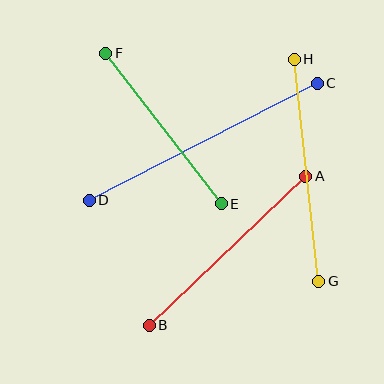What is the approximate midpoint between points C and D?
The midpoint is at approximately (203, 142) pixels.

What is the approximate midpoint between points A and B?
The midpoint is at approximately (227, 251) pixels.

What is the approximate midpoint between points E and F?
The midpoint is at approximately (163, 129) pixels.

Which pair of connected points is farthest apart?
Points C and D are farthest apart.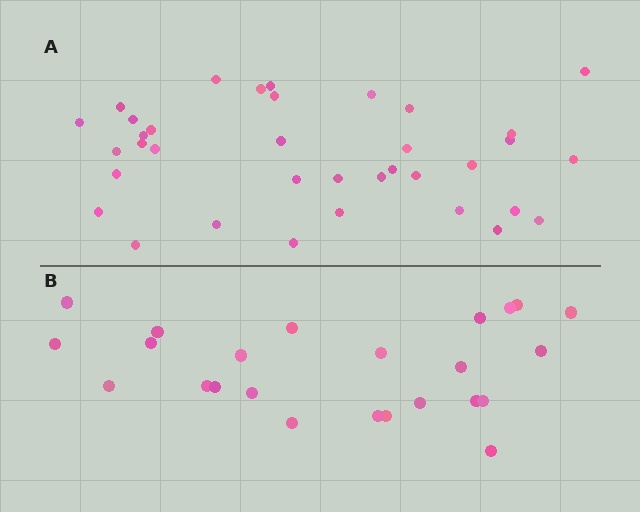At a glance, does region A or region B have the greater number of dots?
Region A (the top region) has more dots.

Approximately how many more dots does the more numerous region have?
Region A has roughly 12 or so more dots than region B.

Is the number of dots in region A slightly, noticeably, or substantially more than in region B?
Region A has substantially more. The ratio is roughly 1.5 to 1.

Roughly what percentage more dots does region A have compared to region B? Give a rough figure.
About 50% more.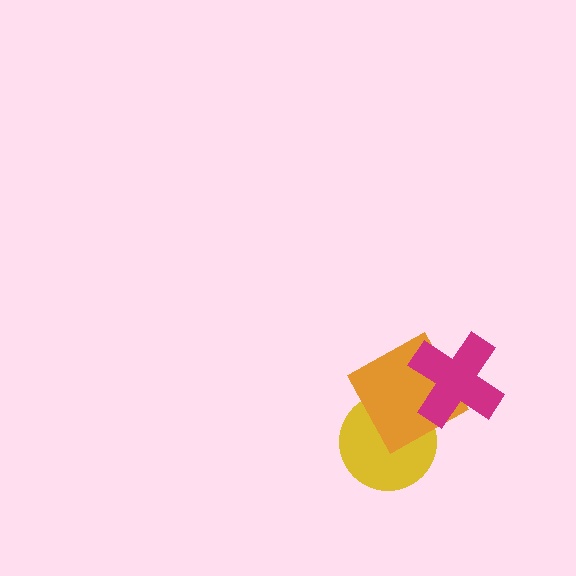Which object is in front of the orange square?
The magenta cross is in front of the orange square.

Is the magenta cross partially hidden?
No, no other shape covers it.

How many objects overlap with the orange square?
2 objects overlap with the orange square.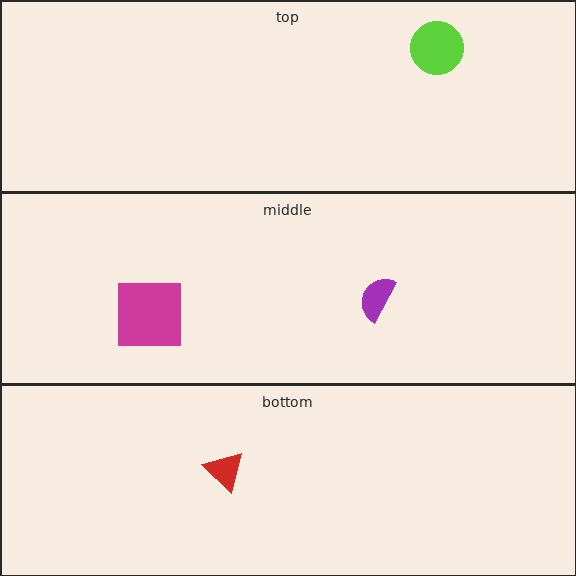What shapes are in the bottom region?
The red triangle.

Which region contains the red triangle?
The bottom region.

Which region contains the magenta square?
The middle region.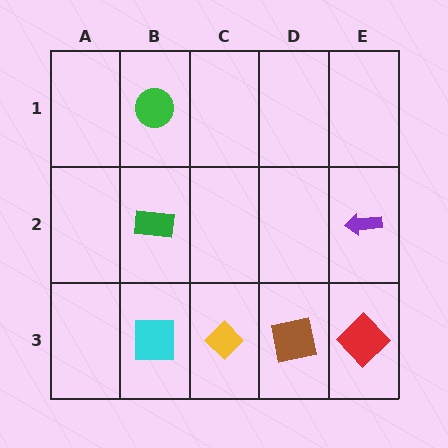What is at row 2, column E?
A purple arrow.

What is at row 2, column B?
A green rectangle.